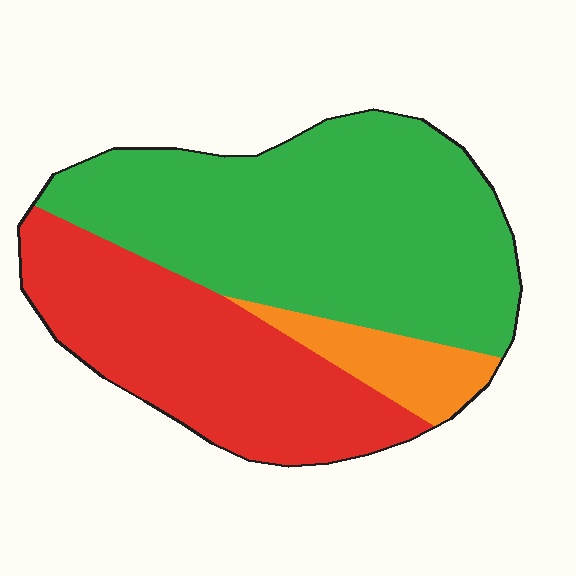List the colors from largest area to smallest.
From largest to smallest: green, red, orange.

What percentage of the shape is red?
Red covers about 35% of the shape.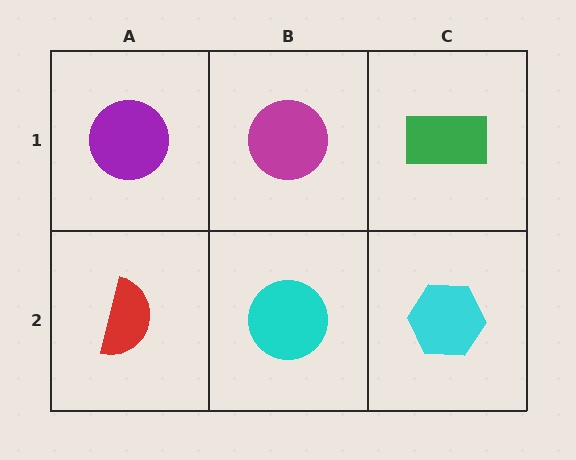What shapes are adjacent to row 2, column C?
A green rectangle (row 1, column C), a cyan circle (row 2, column B).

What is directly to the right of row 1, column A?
A magenta circle.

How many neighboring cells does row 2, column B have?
3.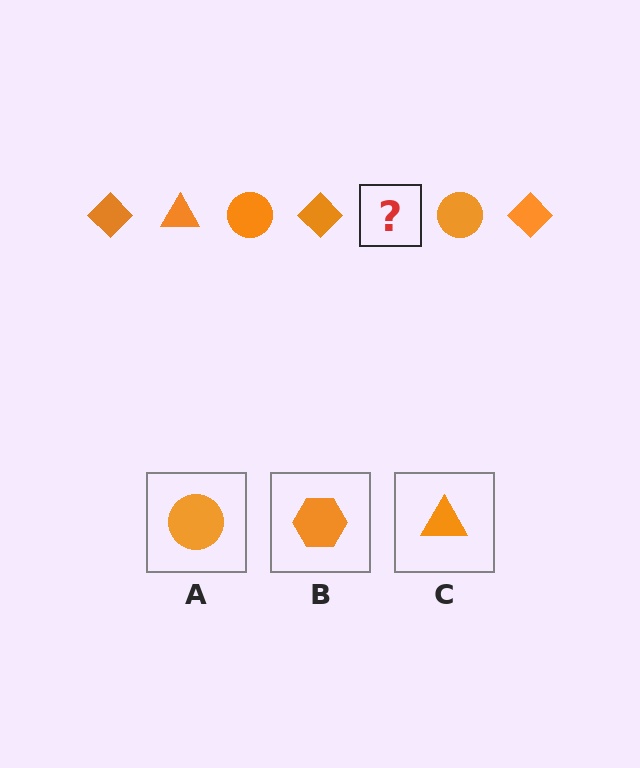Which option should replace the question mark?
Option C.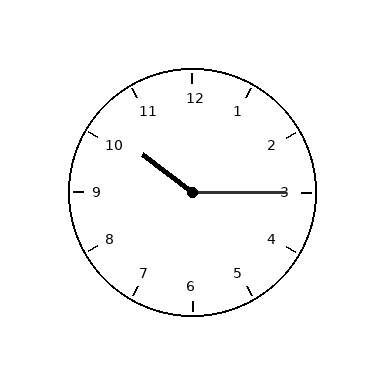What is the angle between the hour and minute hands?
Approximately 142 degrees.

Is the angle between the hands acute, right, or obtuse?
It is obtuse.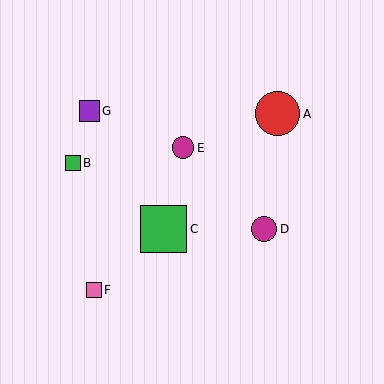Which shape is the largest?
The green square (labeled C) is the largest.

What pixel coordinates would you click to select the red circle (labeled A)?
Click at (277, 114) to select the red circle A.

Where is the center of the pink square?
The center of the pink square is at (94, 290).